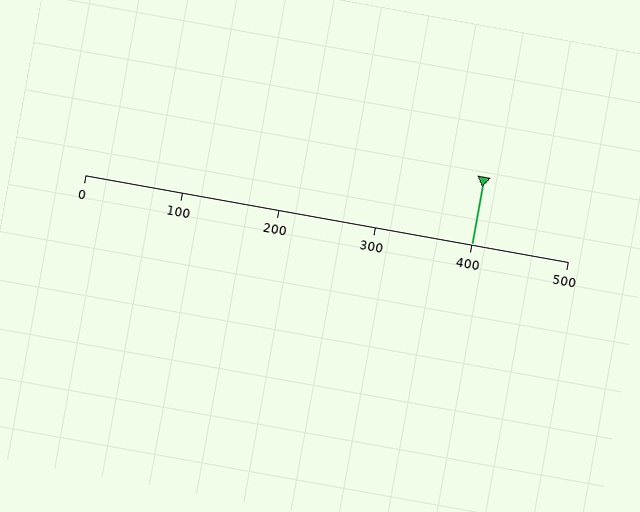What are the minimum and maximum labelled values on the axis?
The axis runs from 0 to 500.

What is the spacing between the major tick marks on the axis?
The major ticks are spaced 100 apart.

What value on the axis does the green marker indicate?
The marker indicates approximately 400.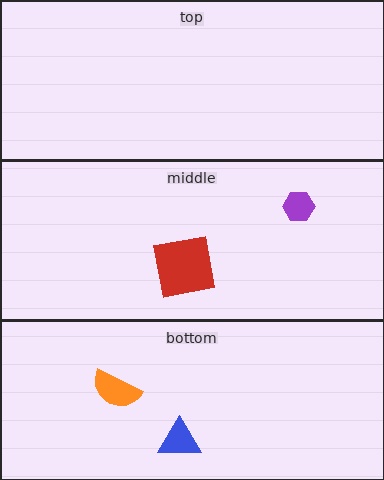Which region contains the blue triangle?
The bottom region.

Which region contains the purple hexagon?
The middle region.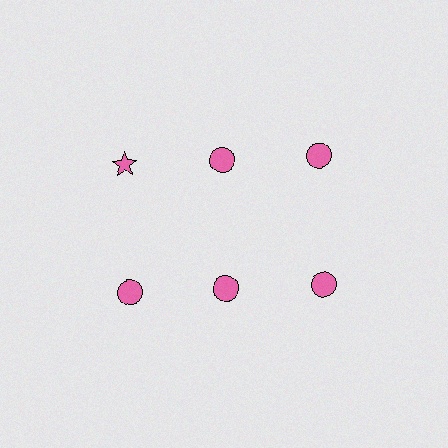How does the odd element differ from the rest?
It has a different shape: star instead of circle.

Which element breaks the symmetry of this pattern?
The pink star in the top row, leftmost column breaks the symmetry. All other shapes are pink circles.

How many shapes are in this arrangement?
There are 6 shapes arranged in a grid pattern.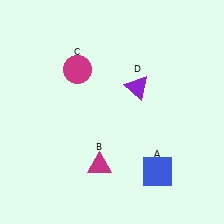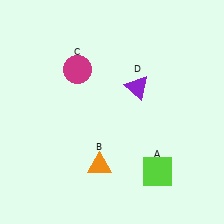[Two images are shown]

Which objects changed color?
A changed from blue to lime. B changed from magenta to orange.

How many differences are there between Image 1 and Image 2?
There are 2 differences between the two images.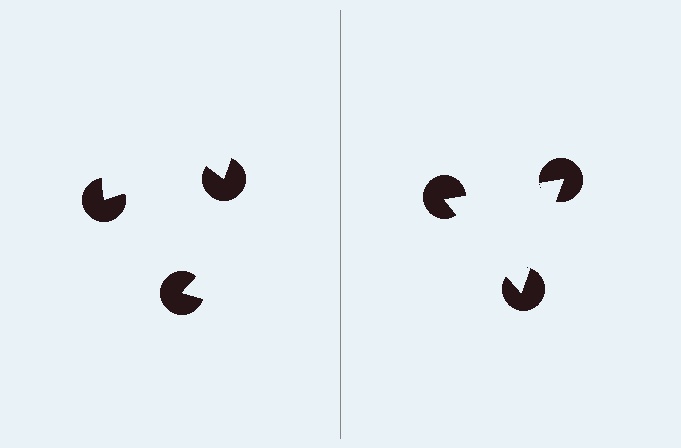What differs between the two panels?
The pac-man discs are positioned identically on both sides; only the wedge orientations differ. On the right they align to a triangle; on the left they are misaligned.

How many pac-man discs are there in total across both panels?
6 — 3 on each side.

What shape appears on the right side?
An illusory triangle.